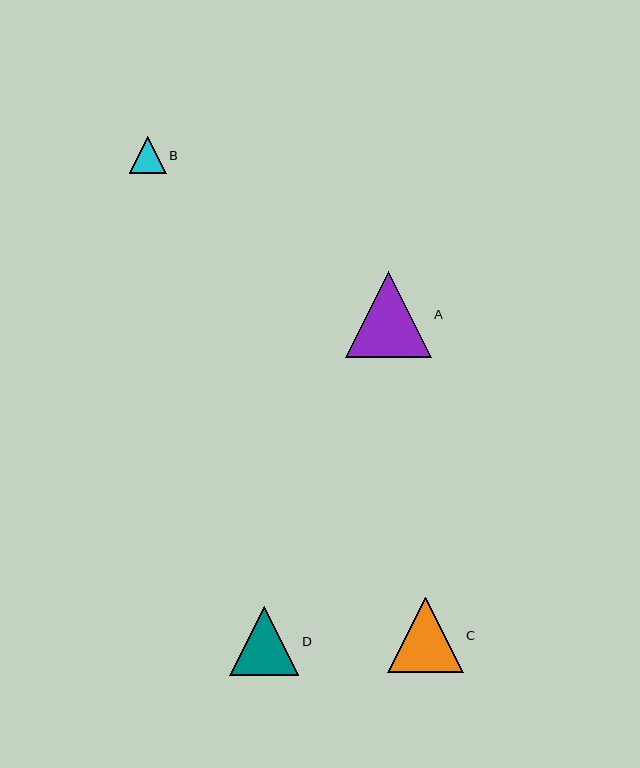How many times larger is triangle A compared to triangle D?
Triangle A is approximately 1.2 times the size of triangle D.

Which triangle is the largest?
Triangle A is the largest with a size of approximately 86 pixels.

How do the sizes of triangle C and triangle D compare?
Triangle C and triangle D are approximately the same size.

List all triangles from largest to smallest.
From largest to smallest: A, C, D, B.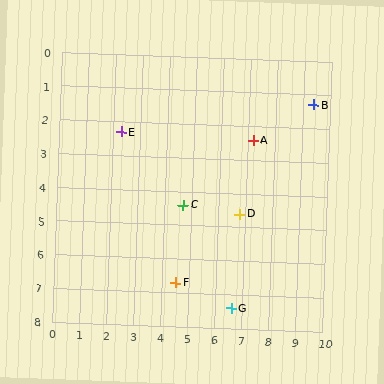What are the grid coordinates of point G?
Point G is at approximately (6.6, 7.4).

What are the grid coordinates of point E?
Point E is at approximately (2.3, 2.3).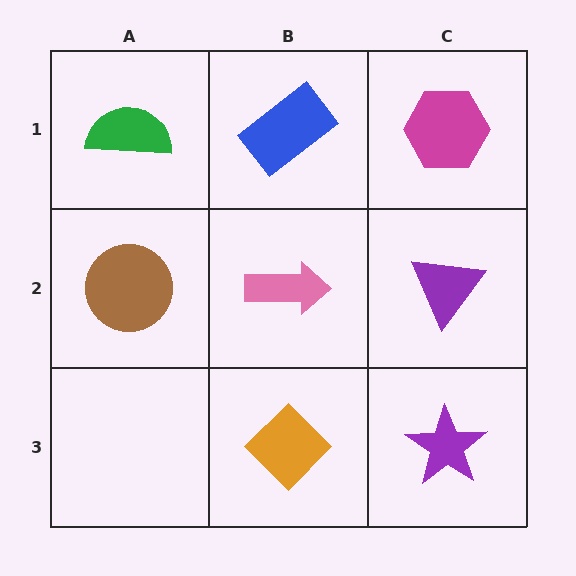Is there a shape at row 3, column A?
No, that cell is empty.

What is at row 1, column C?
A magenta hexagon.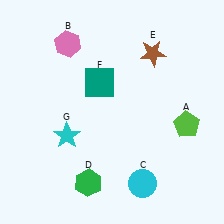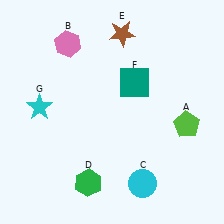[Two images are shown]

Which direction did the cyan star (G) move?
The cyan star (G) moved up.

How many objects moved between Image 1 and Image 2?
3 objects moved between the two images.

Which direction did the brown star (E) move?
The brown star (E) moved left.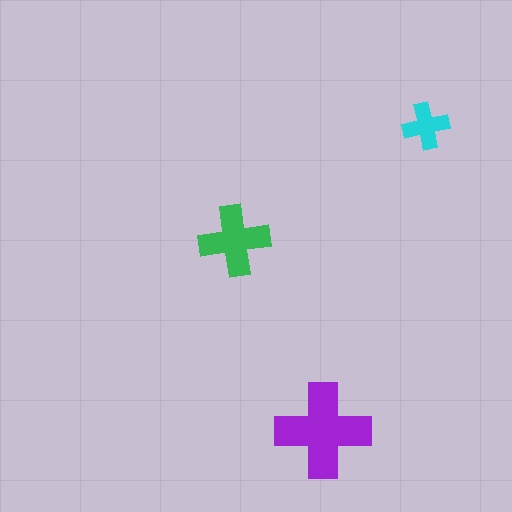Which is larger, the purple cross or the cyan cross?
The purple one.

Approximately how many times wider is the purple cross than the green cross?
About 1.5 times wider.